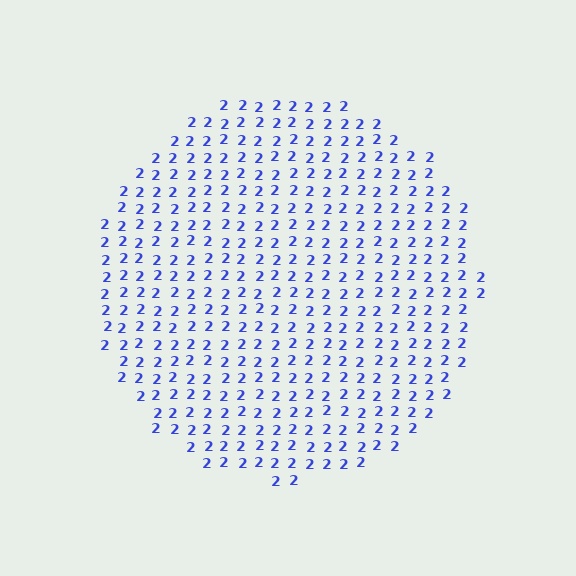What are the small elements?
The small elements are digit 2's.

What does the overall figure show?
The overall figure shows a circle.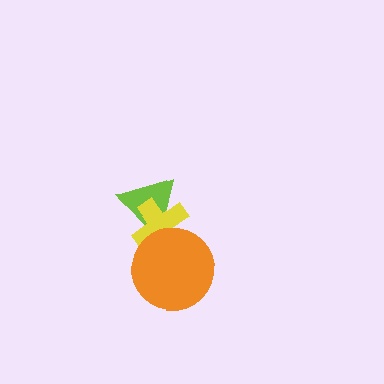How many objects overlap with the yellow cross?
2 objects overlap with the yellow cross.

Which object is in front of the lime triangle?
The yellow cross is in front of the lime triangle.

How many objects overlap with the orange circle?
1 object overlaps with the orange circle.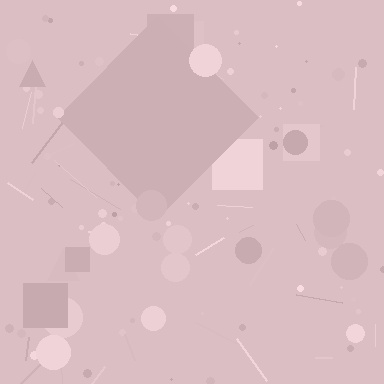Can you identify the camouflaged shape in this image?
The camouflaged shape is a diamond.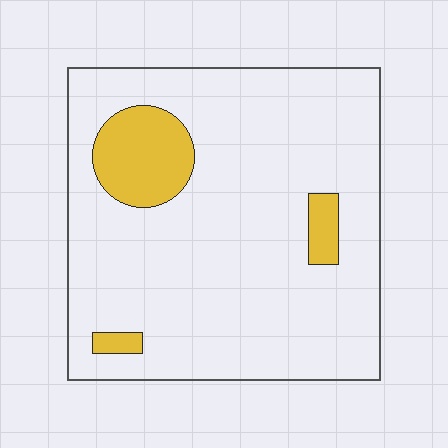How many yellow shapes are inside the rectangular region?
3.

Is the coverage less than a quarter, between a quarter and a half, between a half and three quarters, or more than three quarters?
Less than a quarter.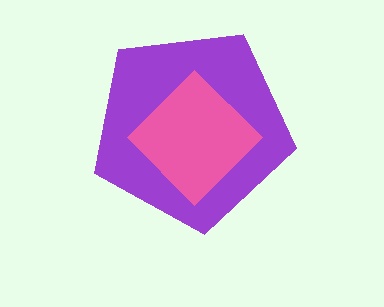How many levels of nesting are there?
2.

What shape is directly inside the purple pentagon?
The pink diamond.